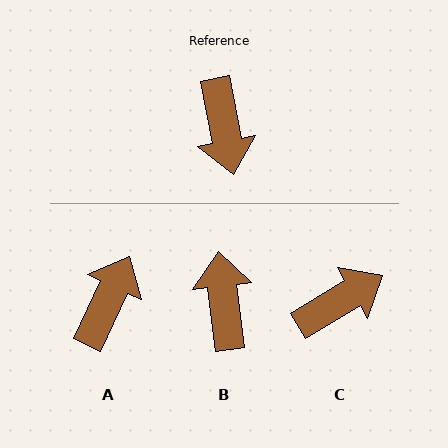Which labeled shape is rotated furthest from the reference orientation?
B, about 176 degrees away.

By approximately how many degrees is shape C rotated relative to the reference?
Approximately 110 degrees counter-clockwise.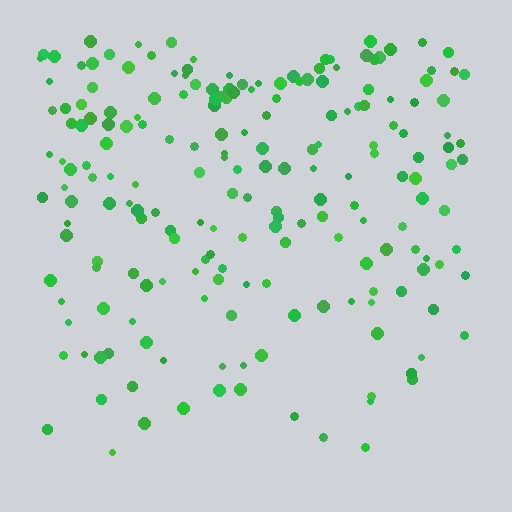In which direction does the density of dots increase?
From bottom to top, with the top side densest.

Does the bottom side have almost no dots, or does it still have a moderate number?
Still a moderate number, just noticeably fewer than the top.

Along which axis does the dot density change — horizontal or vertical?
Vertical.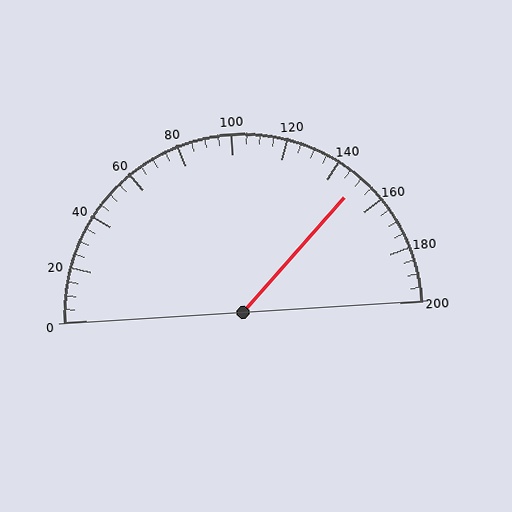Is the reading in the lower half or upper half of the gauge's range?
The reading is in the upper half of the range (0 to 200).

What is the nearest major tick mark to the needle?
The nearest major tick mark is 160.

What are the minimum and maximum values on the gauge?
The gauge ranges from 0 to 200.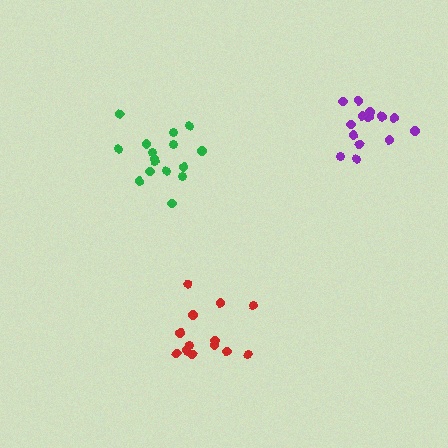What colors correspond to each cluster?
The clusters are colored: red, green, purple.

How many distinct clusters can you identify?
There are 3 distinct clusters.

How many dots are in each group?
Group 1: 13 dots, Group 2: 16 dots, Group 3: 14 dots (43 total).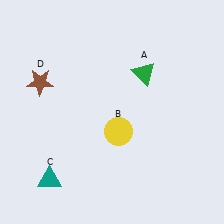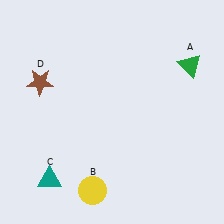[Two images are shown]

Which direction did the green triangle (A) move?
The green triangle (A) moved right.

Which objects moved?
The objects that moved are: the green triangle (A), the yellow circle (B).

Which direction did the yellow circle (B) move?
The yellow circle (B) moved down.